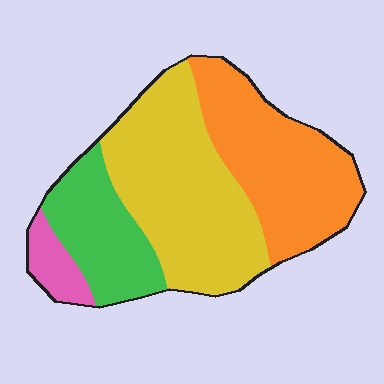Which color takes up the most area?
Yellow, at roughly 40%.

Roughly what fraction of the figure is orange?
Orange takes up between a quarter and a half of the figure.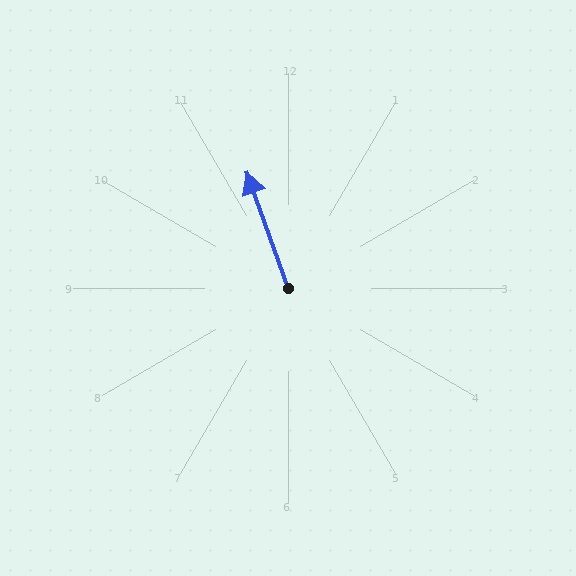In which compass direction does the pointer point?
North.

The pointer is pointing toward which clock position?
Roughly 11 o'clock.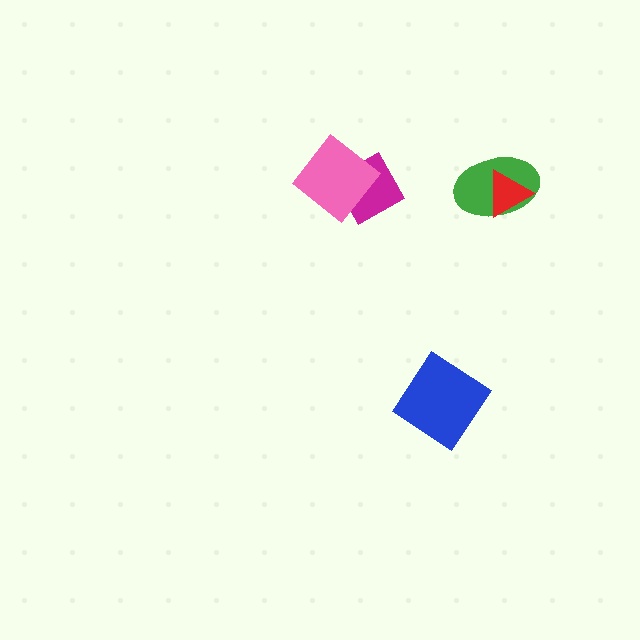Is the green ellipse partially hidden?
Yes, it is partially covered by another shape.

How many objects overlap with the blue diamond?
0 objects overlap with the blue diamond.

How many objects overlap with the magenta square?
1 object overlaps with the magenta square.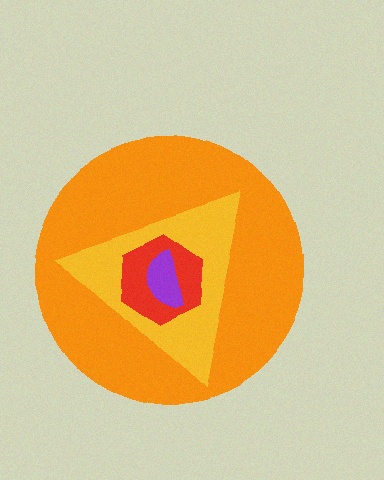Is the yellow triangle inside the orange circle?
Yes.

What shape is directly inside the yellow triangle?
The red hexagon.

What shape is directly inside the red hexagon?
The purple semicircle.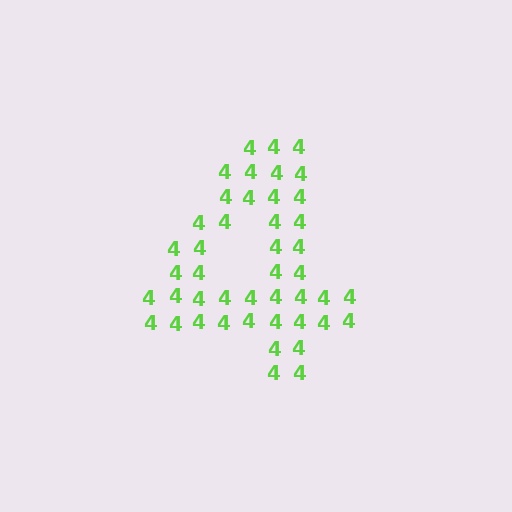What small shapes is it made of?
It is made of small digit 4's.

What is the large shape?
The large shape is the digit 4.